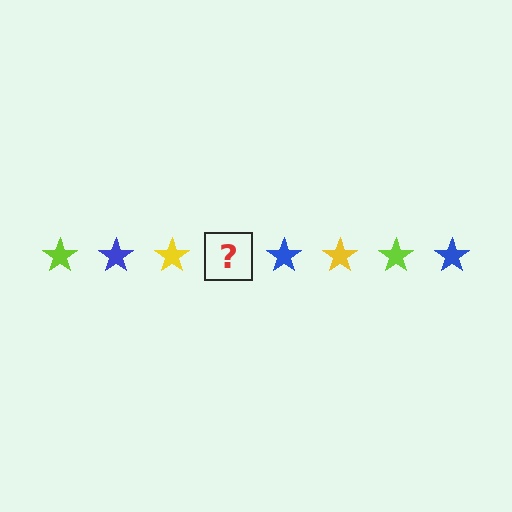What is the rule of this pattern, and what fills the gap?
The rule is that the pattern cycles through lime, blue, yellow stars. The gap should be filled with a lime star.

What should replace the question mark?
The question mark should be replaced with a lime star.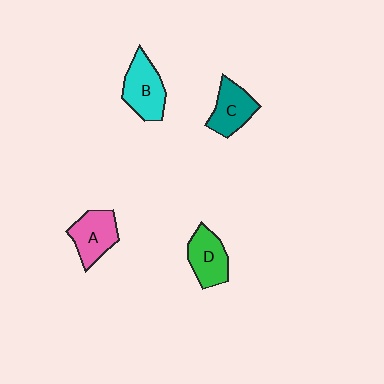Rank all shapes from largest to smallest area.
From largest to smallest: B (cyan), A (pink), D (green), C (teal).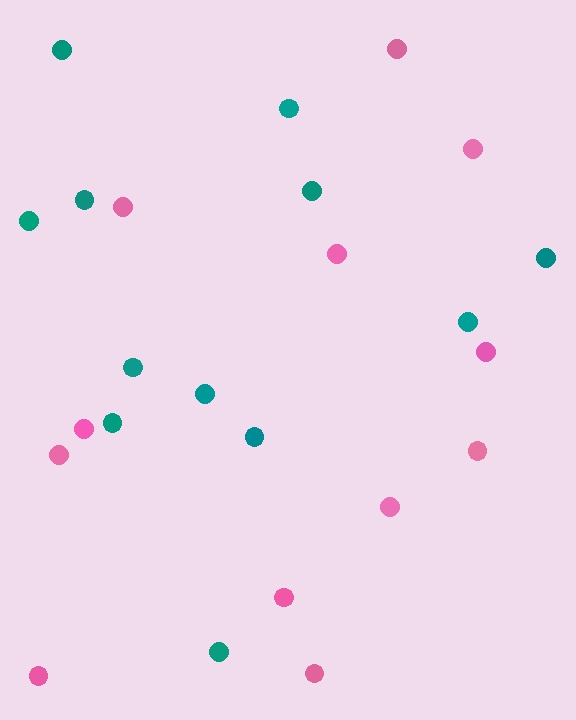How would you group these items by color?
There are 2 groups: one group of pink circles (12) and one group of teal circles (12).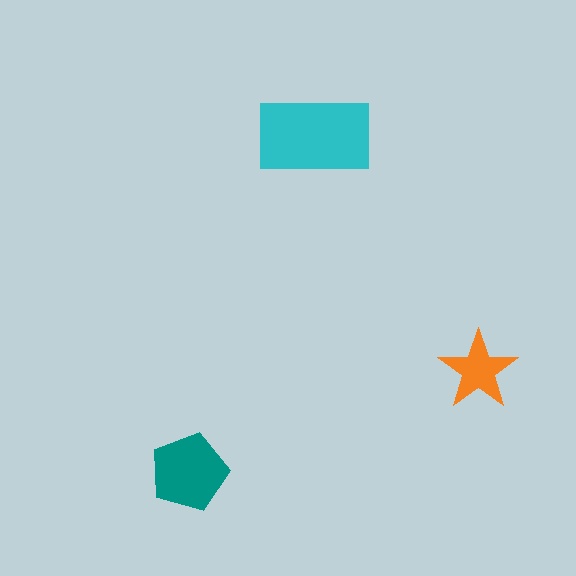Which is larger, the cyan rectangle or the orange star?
The cyan rectangle.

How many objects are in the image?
There are 3 objects in the image.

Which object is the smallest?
The orange star.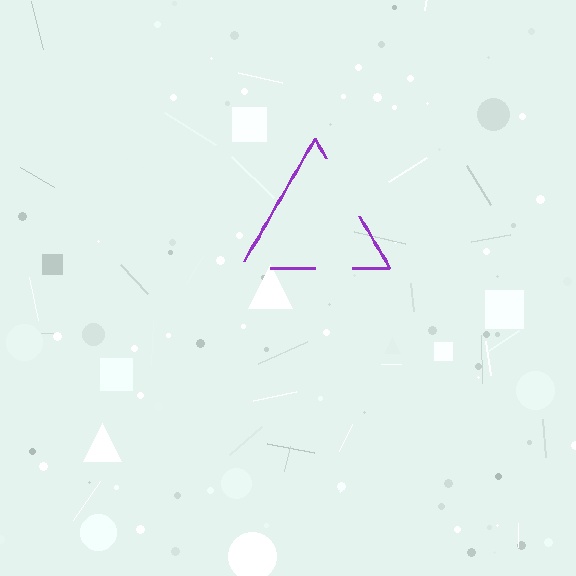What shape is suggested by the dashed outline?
The dashed outline suggests a triangle.